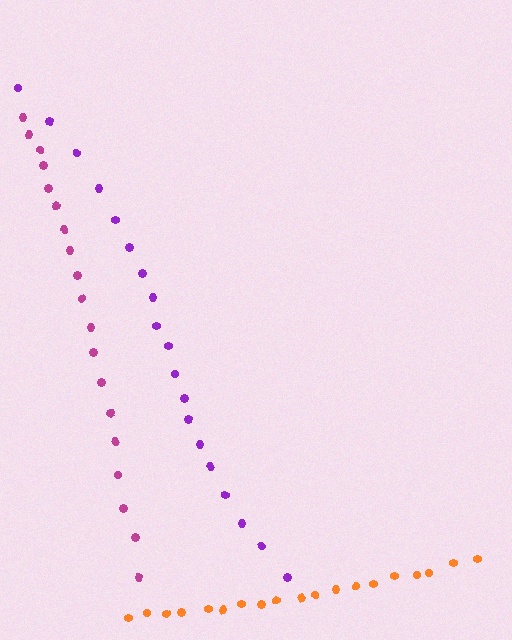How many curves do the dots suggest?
There are 3 distinct paths.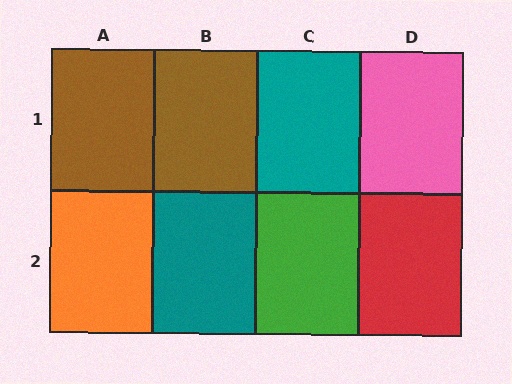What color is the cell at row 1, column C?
Teal.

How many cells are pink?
1 cell is pink.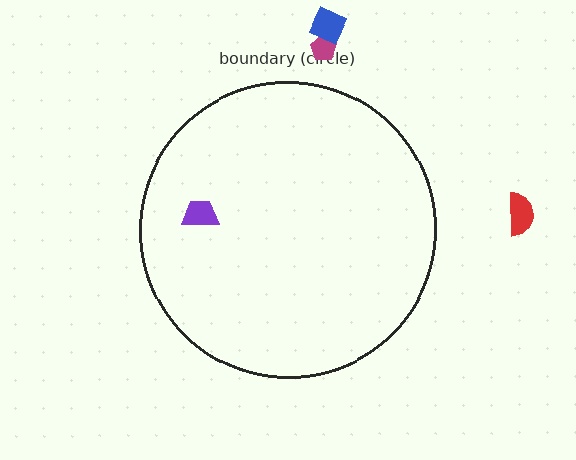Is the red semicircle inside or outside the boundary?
Outside.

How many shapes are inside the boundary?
1 inside, 3 outside.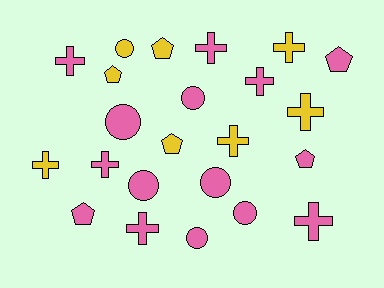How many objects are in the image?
There are 23 objects.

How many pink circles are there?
There are 6 pink circles.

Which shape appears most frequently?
Cross, with 10 objects.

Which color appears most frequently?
Pink, with 15 objects.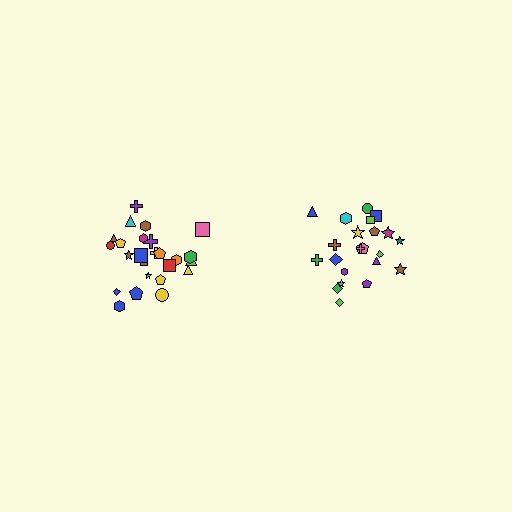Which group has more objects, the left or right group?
The left group.